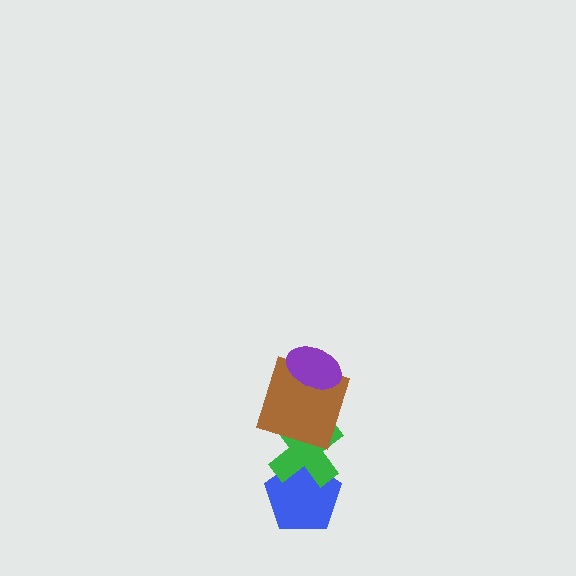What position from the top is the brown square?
The brown square is 2nd from the top.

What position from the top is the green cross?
The green cross is 3rd from the top.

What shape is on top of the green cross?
The brown square is on top of the green cross.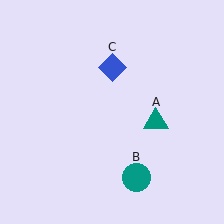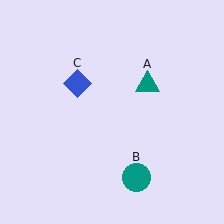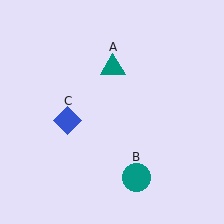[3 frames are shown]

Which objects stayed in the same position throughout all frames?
Teal circle (object B) remained stationary.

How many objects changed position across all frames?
2 objects changed position: teal triangle (object A), blue diamond (object C).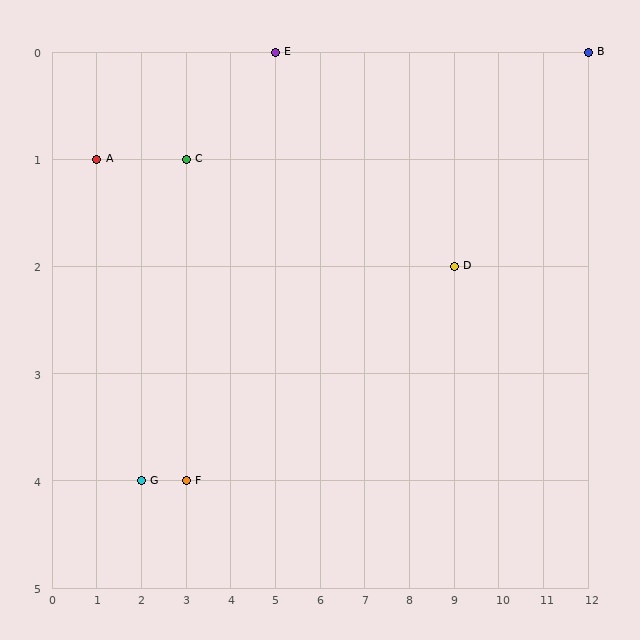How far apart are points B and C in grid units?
Points B and C are 9 columns and 1 row apart (about 9.1 grid units diagonally).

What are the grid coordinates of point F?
Point F is at grid coordinates (3, 4).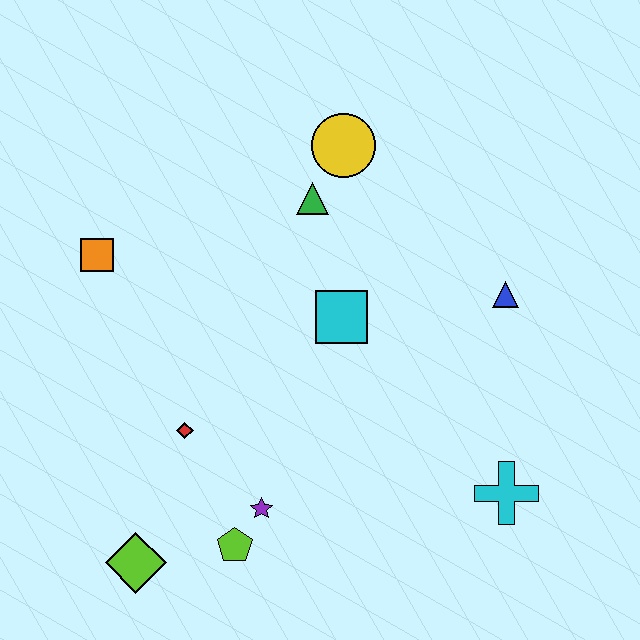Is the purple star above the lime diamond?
Yes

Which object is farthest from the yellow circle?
The lime diamond is farthest from the yellow circle.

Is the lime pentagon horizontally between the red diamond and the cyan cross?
Yes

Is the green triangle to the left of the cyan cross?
Yes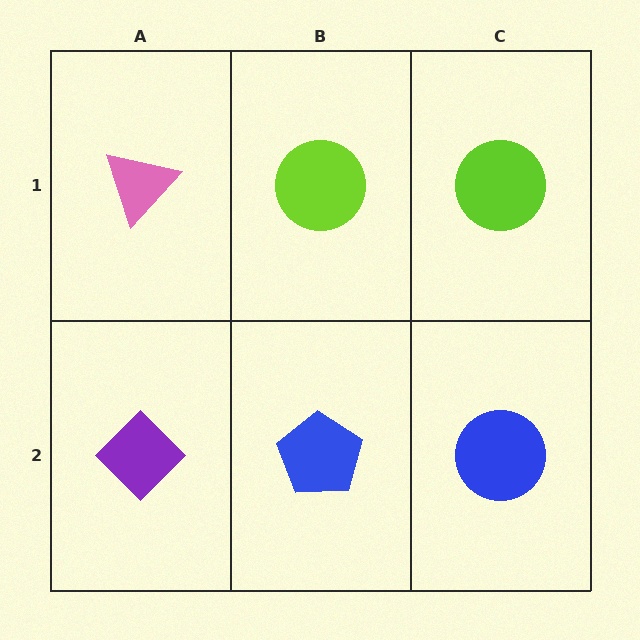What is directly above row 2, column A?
A pink triangle.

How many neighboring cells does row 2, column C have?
2.